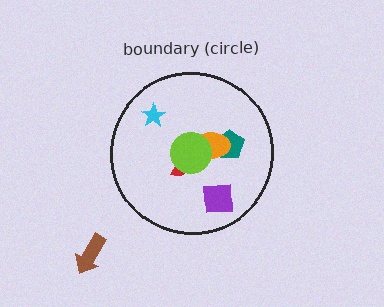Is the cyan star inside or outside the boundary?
Inside.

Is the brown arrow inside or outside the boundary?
Outside.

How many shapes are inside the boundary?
6 inside, 1 outside.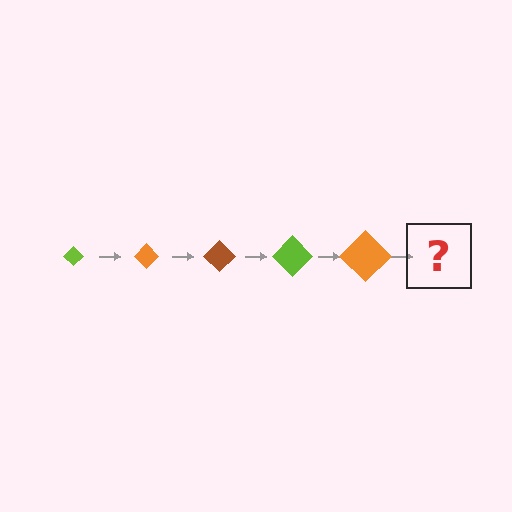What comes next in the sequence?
The next element should be a brown diamond, larger than the previous one.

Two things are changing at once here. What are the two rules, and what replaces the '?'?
The two rules are that the diamond grows larger each step and the color cycles through lime, orange, and brown. The '?' should be a brown diamond, larger than the previous one.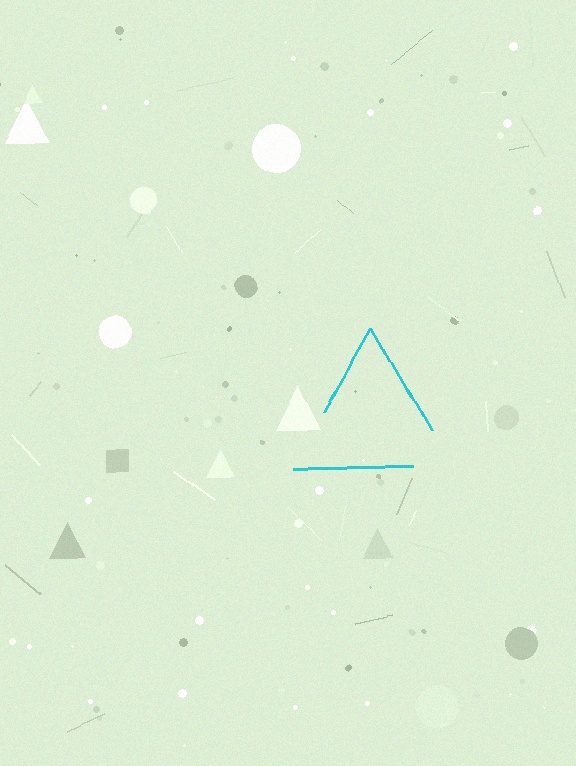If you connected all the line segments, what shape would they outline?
They would outline a triangle.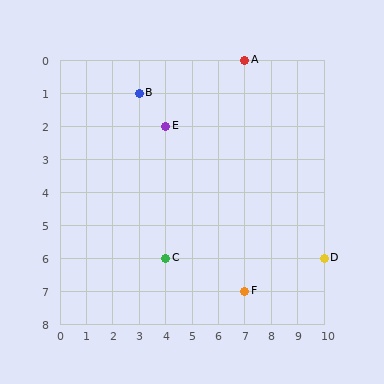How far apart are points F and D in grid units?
Points F and D are 3 columns and 1 row apart (about 3.2 grid units diagonally).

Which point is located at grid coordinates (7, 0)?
Point A is at (7, 0).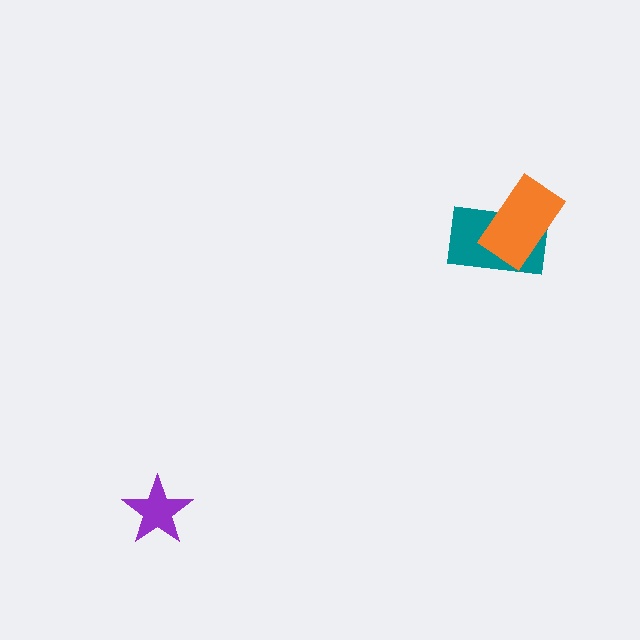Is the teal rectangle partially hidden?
Yes, it is partially covered by another shape.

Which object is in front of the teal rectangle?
The orange rectangle is in front of the teal rectangle.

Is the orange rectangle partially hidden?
No, no other shape covers it.